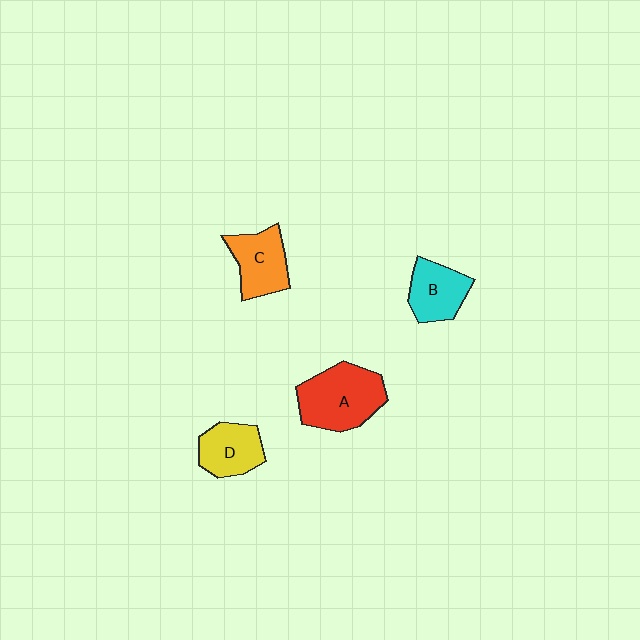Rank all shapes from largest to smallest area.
From largest to smallest: A (red), C (orange), D (yellow), B (cyan).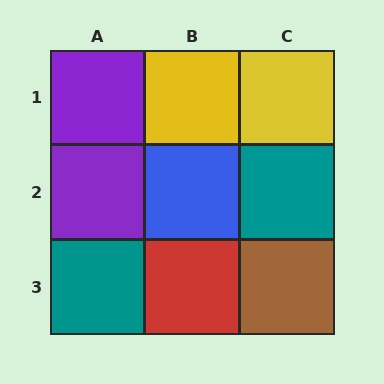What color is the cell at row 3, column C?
Brown.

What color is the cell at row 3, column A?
Teal.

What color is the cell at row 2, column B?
Blue.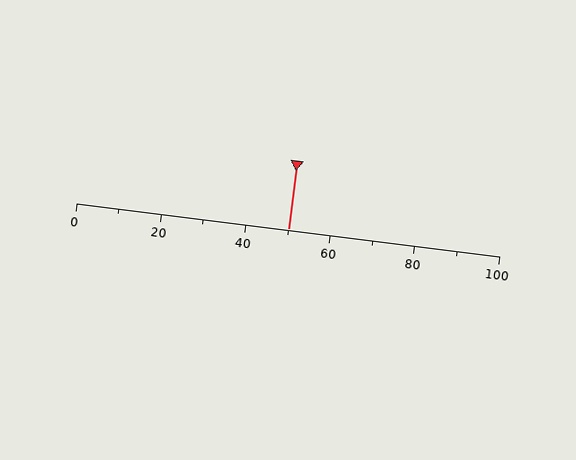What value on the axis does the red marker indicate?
The marker indicates approximately 50.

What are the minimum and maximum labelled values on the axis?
The axis runs from 0 to 100.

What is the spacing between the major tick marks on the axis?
The major ticks are spaced 20 apart.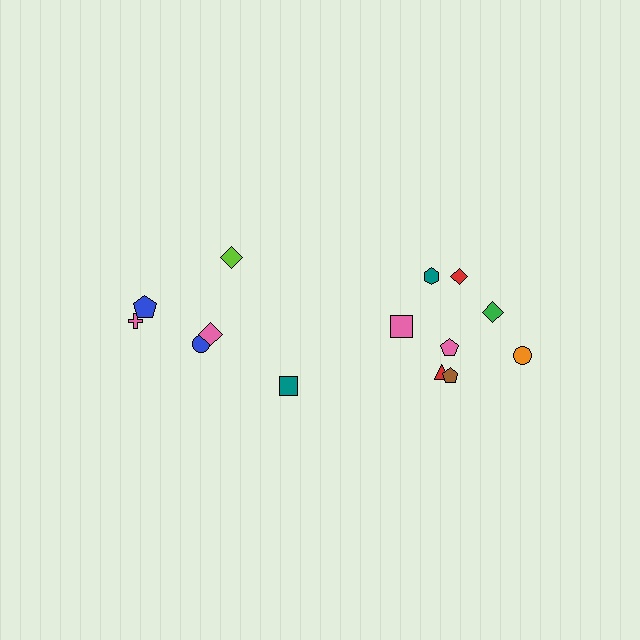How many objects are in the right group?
There are 8 objects.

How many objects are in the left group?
There are 6 objects.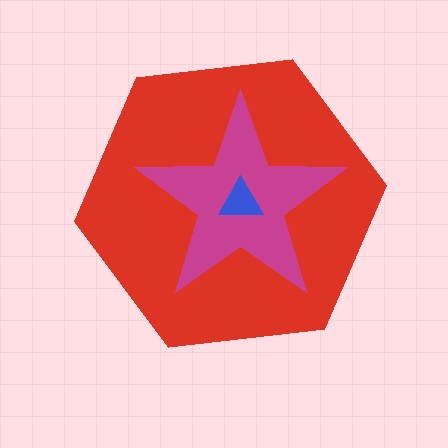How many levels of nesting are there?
3.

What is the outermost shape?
The red hexagon.